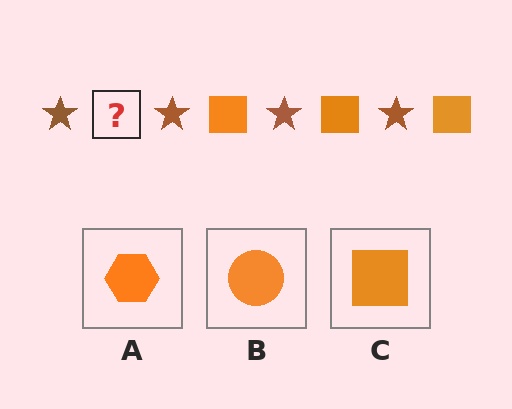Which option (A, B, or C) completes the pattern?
C.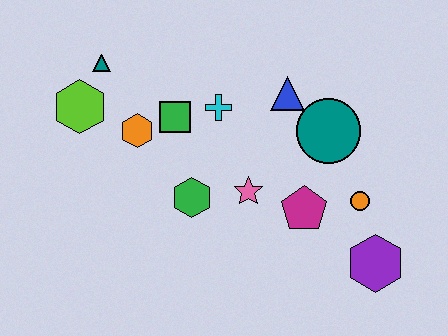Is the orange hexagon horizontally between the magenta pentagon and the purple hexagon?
No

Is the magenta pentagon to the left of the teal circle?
Yes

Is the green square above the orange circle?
Yes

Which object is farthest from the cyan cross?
The purple hexagon is farthest from the cyan cross.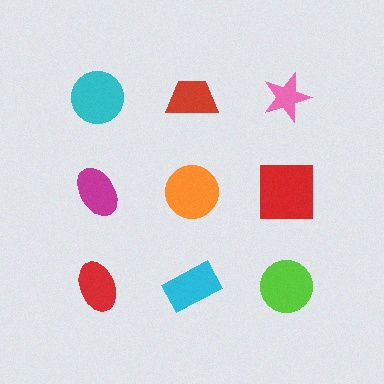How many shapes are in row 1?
3 shapes.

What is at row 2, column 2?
An orange circle.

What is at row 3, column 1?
A red ellipse.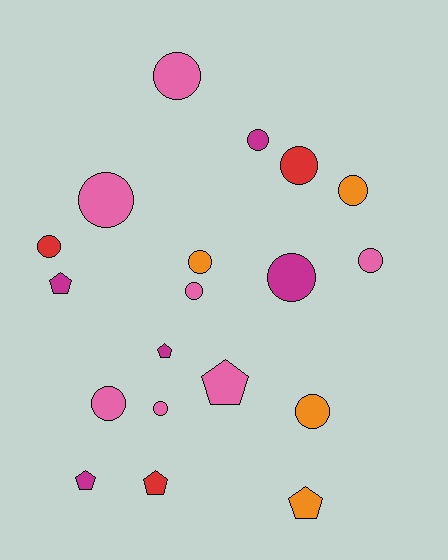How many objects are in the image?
There are 19 objects.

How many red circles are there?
There are 2 red circles.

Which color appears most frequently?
Pink, with 7 objects.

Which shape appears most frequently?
Circle, with 13 objects.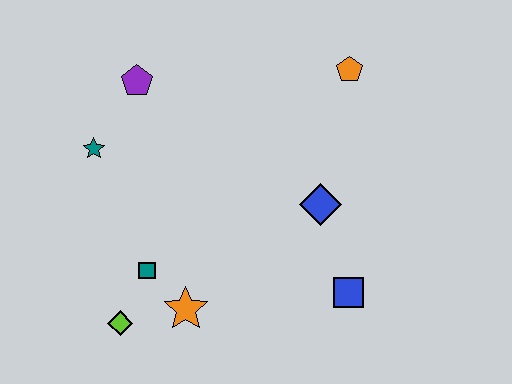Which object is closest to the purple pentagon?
The teal star is closest to the purple pentagon.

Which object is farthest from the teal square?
The orange pentagon is farthest from the teal square.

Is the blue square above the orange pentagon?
No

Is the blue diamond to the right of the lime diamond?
Yes